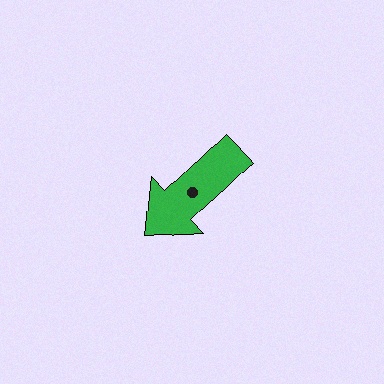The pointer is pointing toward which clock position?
Roughly 8 o'clock.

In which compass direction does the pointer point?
Southwest.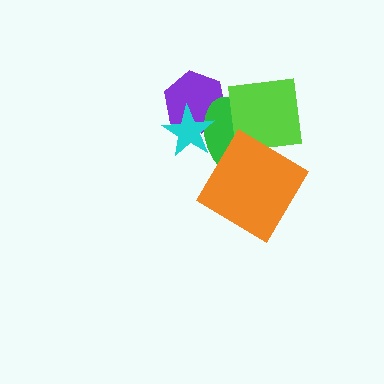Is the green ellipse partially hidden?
Yes, it is partially covered by another shape.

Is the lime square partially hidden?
Yes, it is partially covered by another shape.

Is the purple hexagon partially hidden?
Yes, it is partially covered by another shape.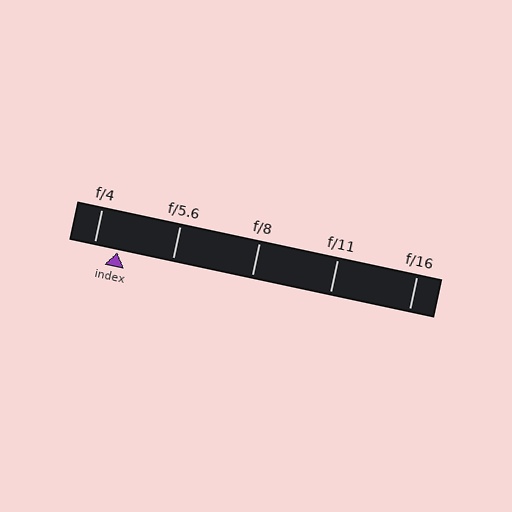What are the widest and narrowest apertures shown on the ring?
The widest aperture shown is f/4 and the narrowest is f/16.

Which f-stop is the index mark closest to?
The index mark is closest to f/4.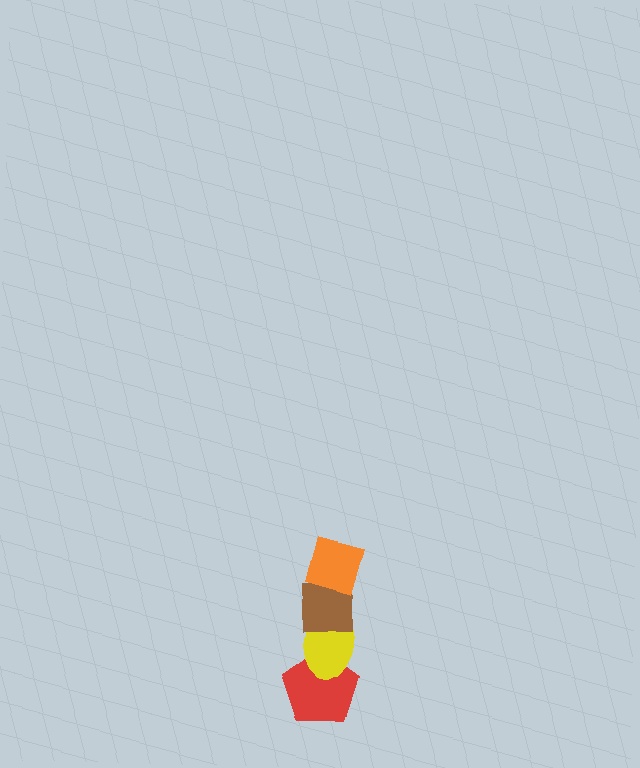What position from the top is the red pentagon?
The red pentagon is 4th from the top.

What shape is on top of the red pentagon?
The yellow ellipse is on top of the red pentagon.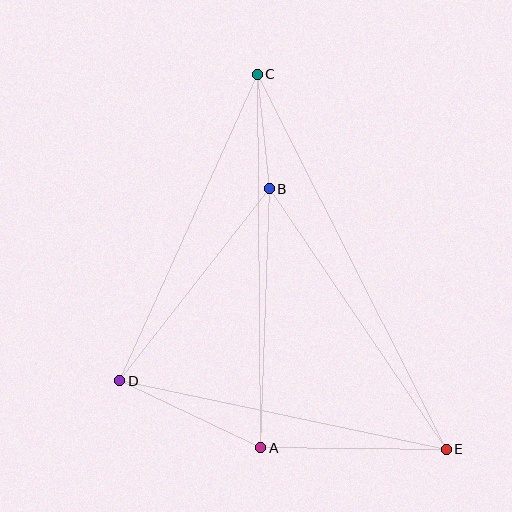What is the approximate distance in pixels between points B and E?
The distance between B and E is approximately 315 pixels.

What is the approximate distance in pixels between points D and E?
The distance between D and E is approximately 333 pixels.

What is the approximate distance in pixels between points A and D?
The distance between A and D is approximately 156 pixels.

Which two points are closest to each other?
Points B and C are closest to each other.